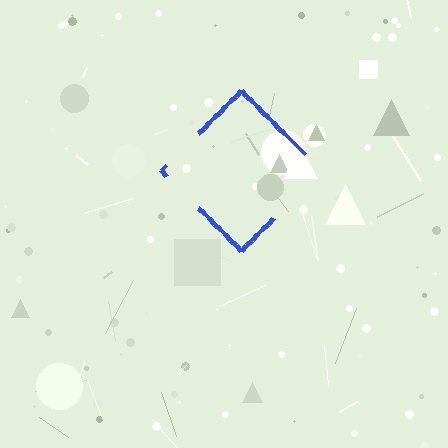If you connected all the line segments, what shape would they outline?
They would outline a diamond.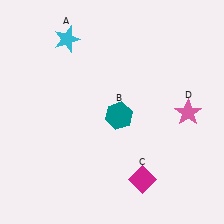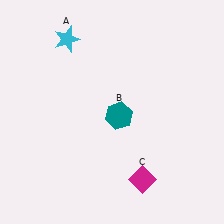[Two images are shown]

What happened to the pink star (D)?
The pink star (D) was removed in Image 2. It was in the bottom-right area of Image 1.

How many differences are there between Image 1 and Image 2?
There is 1 difference between the two images.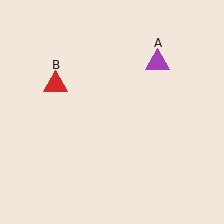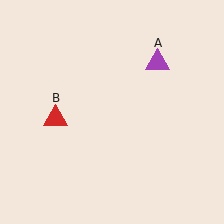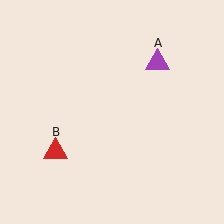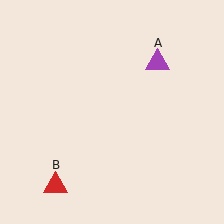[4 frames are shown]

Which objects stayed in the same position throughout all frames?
Purple triangle (object A) remained stationary.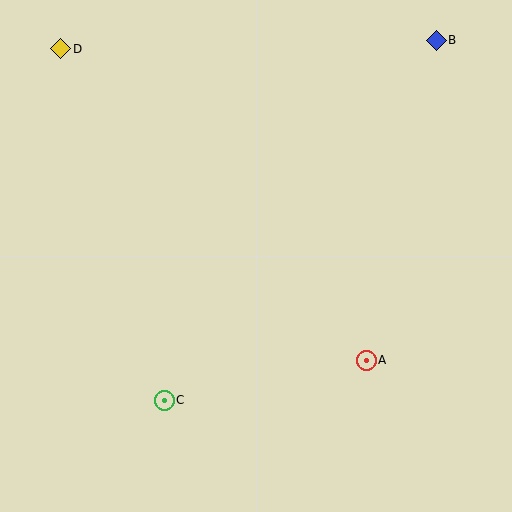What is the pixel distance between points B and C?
The distance between B and C is 451 pixels.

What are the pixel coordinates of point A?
Point A is at (366, 360).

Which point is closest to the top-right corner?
Point B is closest to the top-right corner.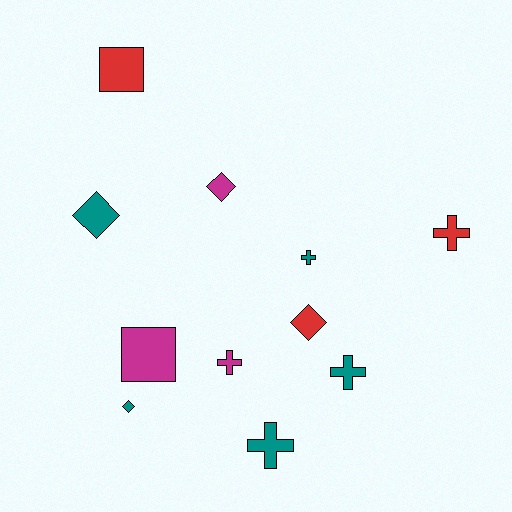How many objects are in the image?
There are 11 objects.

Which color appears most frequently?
Teal, with 5 objects.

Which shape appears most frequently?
Cross, with 5 objects.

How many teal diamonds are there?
There are 2 teal diamonds.